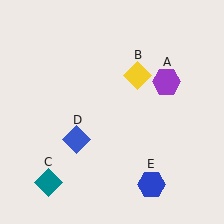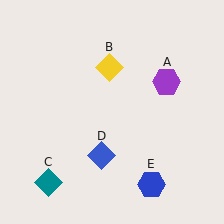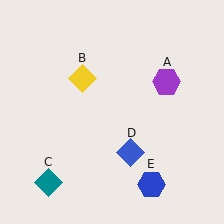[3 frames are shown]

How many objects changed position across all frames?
2 objects changed position: yellow diamond (object B), blue diamond (object D).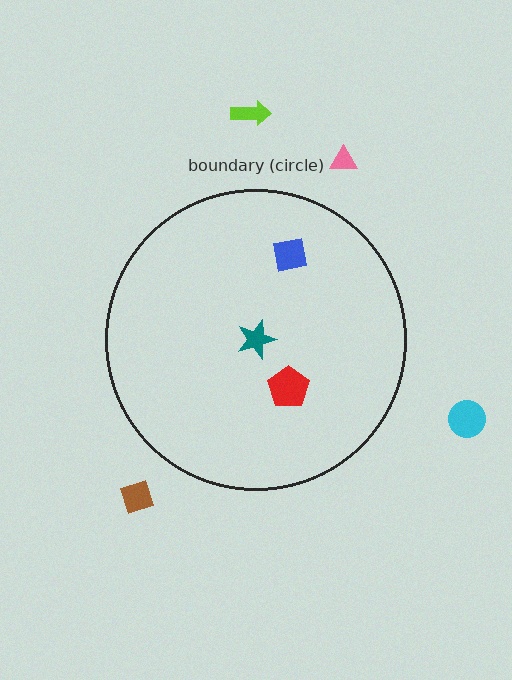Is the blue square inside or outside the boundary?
Inside.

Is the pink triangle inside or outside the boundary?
Outside.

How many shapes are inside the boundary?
3 inside, 4 outside.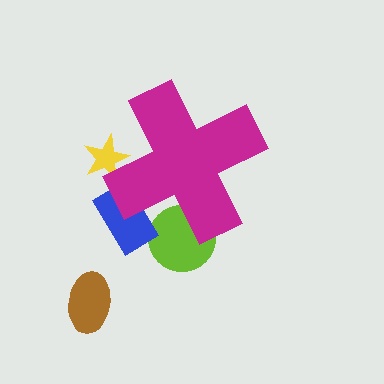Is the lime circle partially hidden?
Yes, the lime circle is partially hidden behind the magenta cross.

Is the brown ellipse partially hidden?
No, the brown ellipse is fully visible.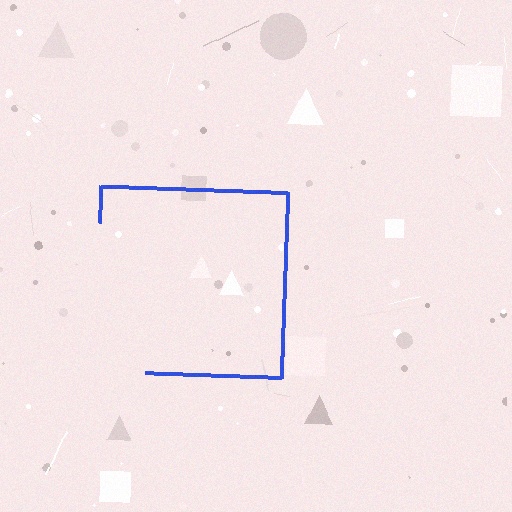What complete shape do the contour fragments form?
The contour fragments form a square.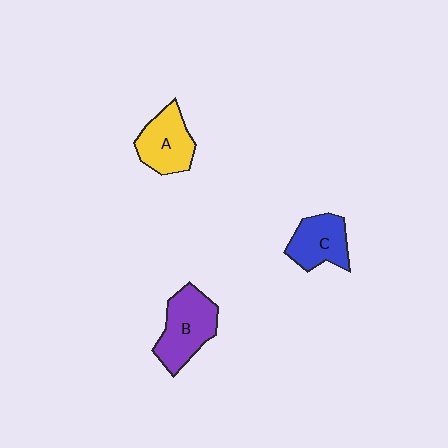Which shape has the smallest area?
Shape C (blue).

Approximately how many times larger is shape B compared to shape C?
Approximately 1.3 times.